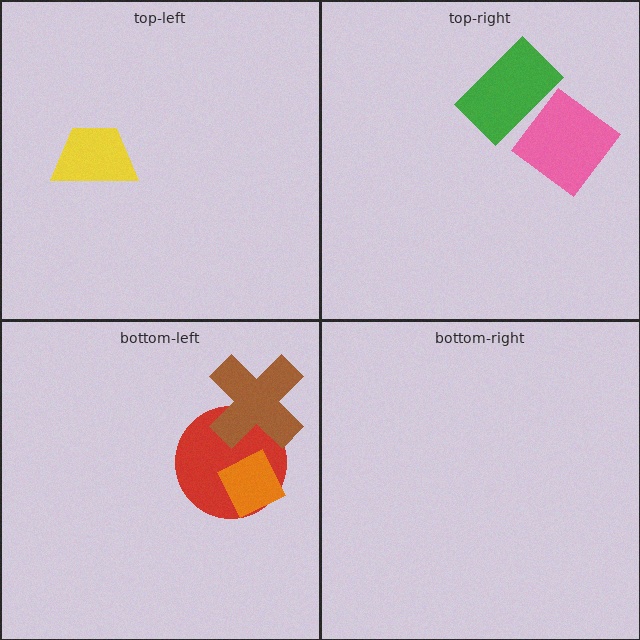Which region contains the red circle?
The bottom-left region.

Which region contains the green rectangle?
The top-right region.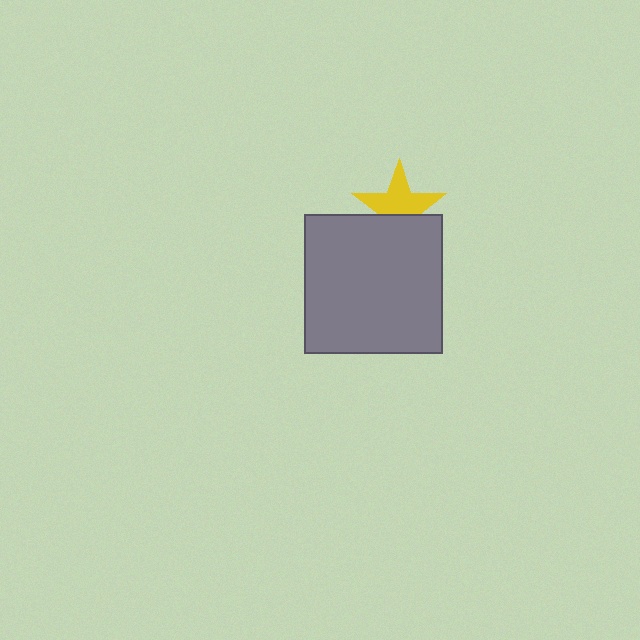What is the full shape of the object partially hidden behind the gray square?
The partially hidden object is a yellow star.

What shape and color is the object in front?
The object in front is a gray square.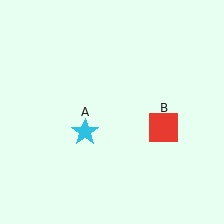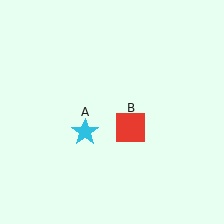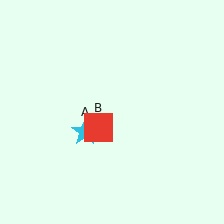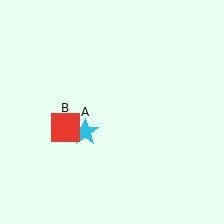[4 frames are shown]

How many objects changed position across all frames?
1 object changed position: red square (object B).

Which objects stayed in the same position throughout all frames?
Cyan star (object A) remained stationary.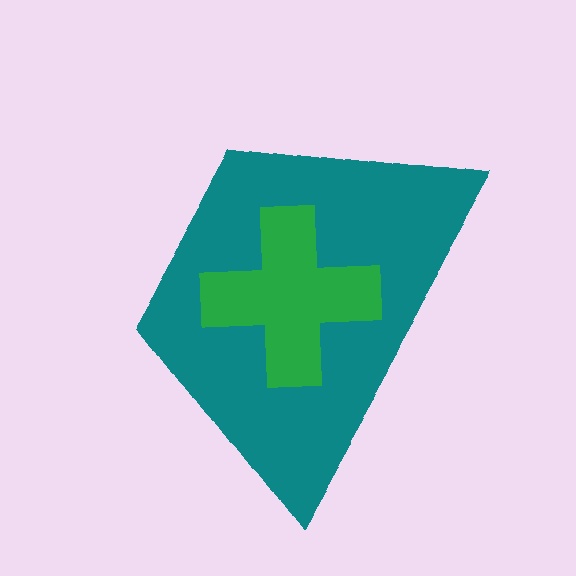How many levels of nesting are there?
2.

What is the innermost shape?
The green cross.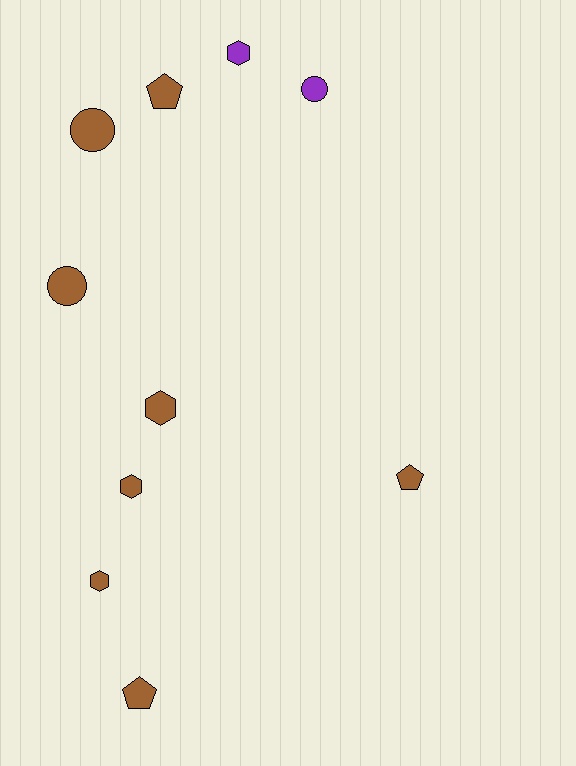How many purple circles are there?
There is 1 purple circle.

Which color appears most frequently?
Brown, with 8 objects.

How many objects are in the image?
There are 10 objects.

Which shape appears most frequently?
Hexagon, with 4 objects.